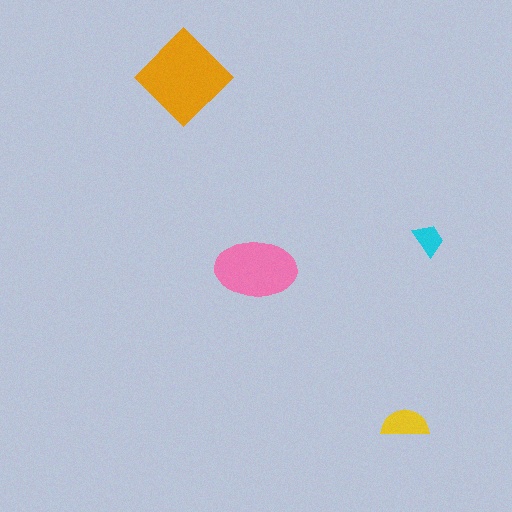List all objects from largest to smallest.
The orange diamond, the pink ellipse, the yellow semicircle, the cyan trapezoid.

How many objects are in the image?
There are 4 objects in the image.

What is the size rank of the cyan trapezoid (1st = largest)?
4th.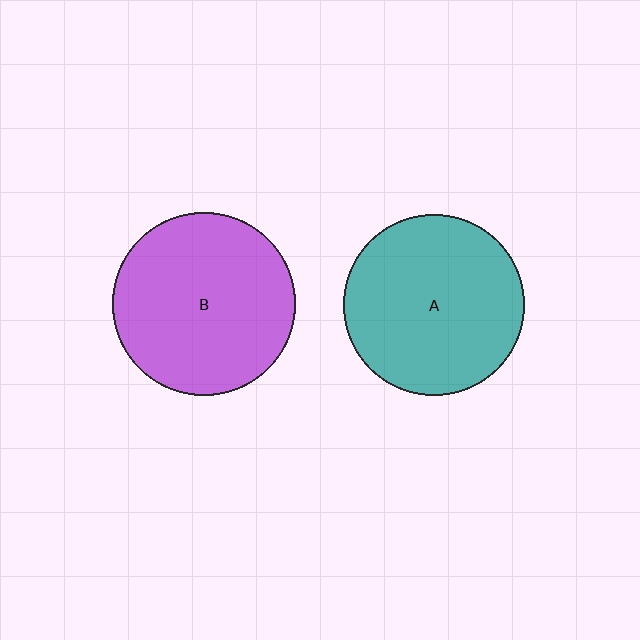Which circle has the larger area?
Circle B (purple).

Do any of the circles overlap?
No, none of the circles overlap.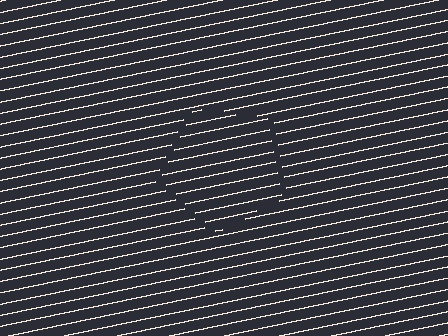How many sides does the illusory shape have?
5 sides — the line-ends trace a pentagon.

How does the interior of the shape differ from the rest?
The interior of the shape contains the same grating, shifted by half a period — the contour is defined by the phase discontinuity where line-ends from the inner and outer gratings abut.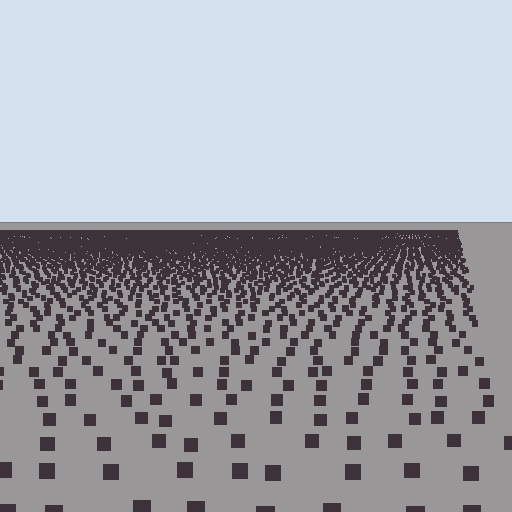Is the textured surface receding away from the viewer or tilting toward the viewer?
The surface is receding away from the viewer. Texture elements get smaller and denser toward the top.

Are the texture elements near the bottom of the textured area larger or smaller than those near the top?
Larger. Near the bottom, elements are closer to the viewer and appear at a bigger on-screen size.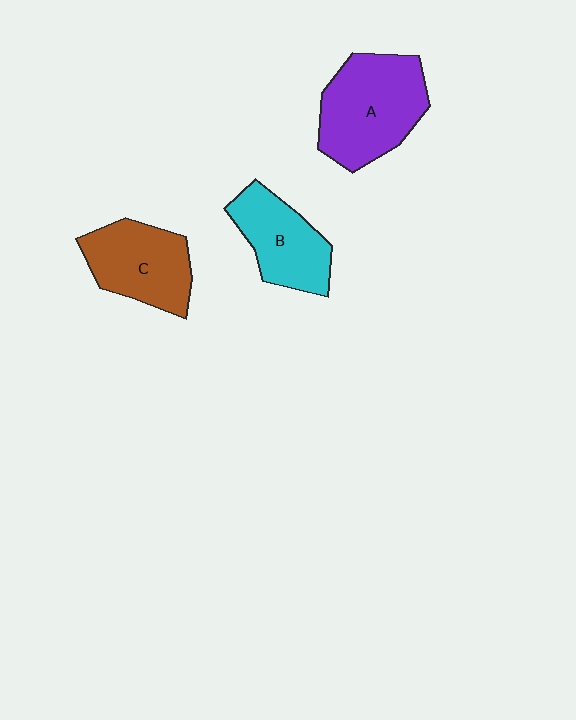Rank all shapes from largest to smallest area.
From largest to smallest: A (purple), C (brown), B (cyan).